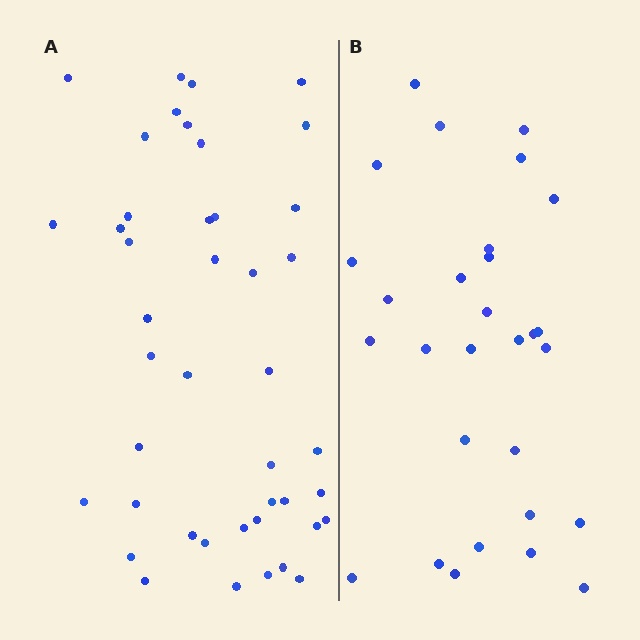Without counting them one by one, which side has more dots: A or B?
Region A (the left region) has more dots.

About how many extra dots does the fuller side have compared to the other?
Region A has approximately 15 more dots than region B.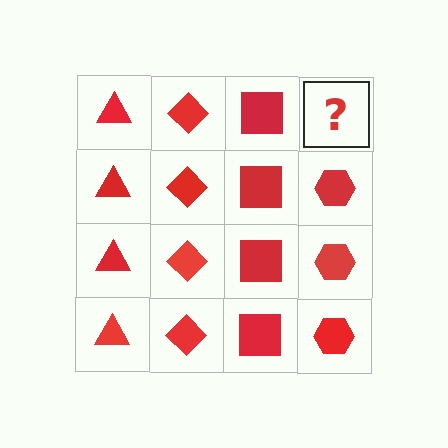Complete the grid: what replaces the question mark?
The question mark should be replaced with a red hexagon.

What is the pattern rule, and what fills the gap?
The rule is that each column has a consistent shape. The gap should be filled with a red hexagon.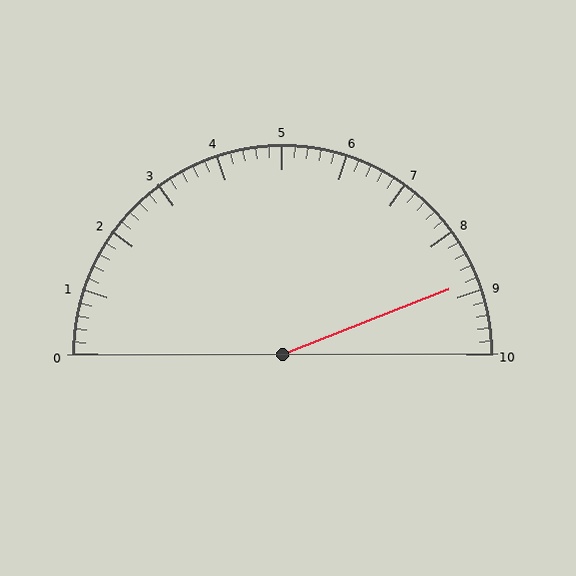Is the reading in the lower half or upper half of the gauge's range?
The reading is in the upper half of the range (0 to 10).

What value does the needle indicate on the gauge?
The needle indicates approximately 8.8.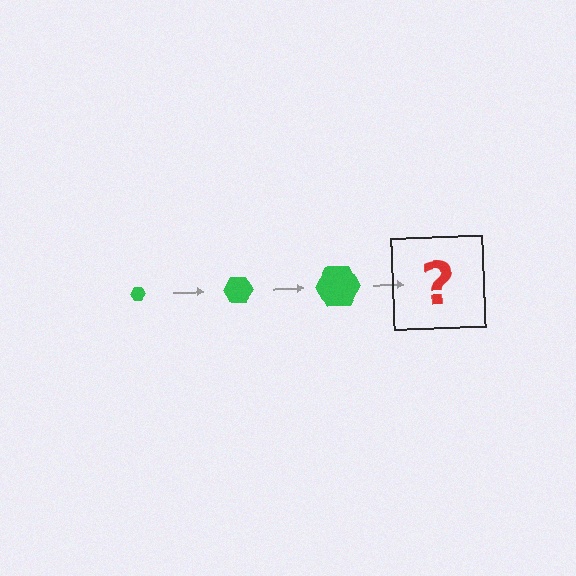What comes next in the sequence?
The next element should be a green hexagon, larger than the previous one.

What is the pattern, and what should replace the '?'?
The pattern is that the hexagon gets progressively larger each step. The '?' should be a green hexagon, larger than the previous one.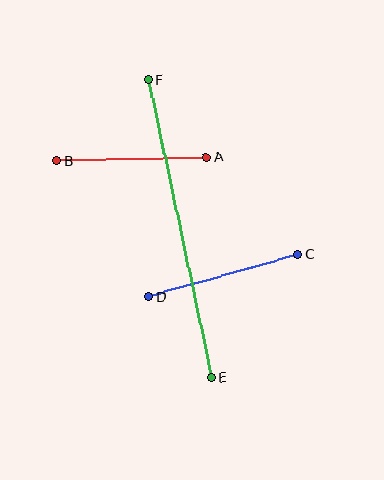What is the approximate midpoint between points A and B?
The midpoint is at approximately (131, 159) pixels.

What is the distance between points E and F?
The distance is approximately 304 pixels.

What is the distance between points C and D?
The distance is approximately 155 pixels.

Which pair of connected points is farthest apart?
Points E and F are farthest apart.